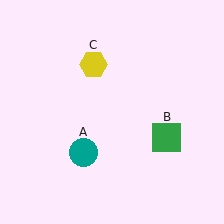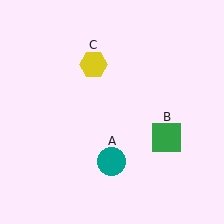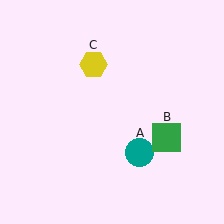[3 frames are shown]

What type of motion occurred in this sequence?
The teal circle (object A) rotated counterclockwise around the center of the scene.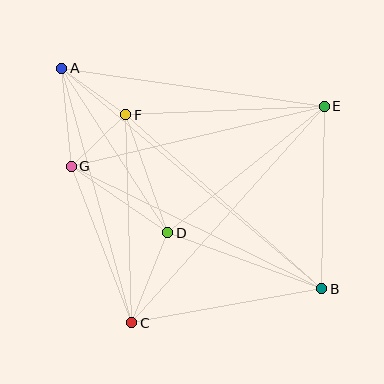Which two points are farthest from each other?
Points A and B are farthest from each other.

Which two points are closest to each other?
Points F and G are closest to each other.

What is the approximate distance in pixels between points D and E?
The distance between D and E is approximately 201 pixels.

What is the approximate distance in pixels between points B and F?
The distance between B and F is approximately 262 pixels.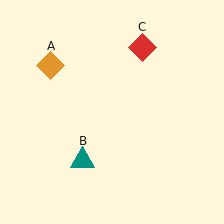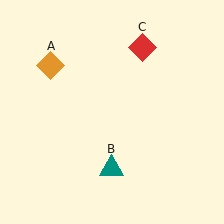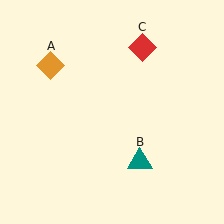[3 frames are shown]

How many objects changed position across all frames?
1 object changed position: teal triangle (object B).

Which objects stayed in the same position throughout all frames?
Orange diamond (object A) and red diamond (object C) remained stationary.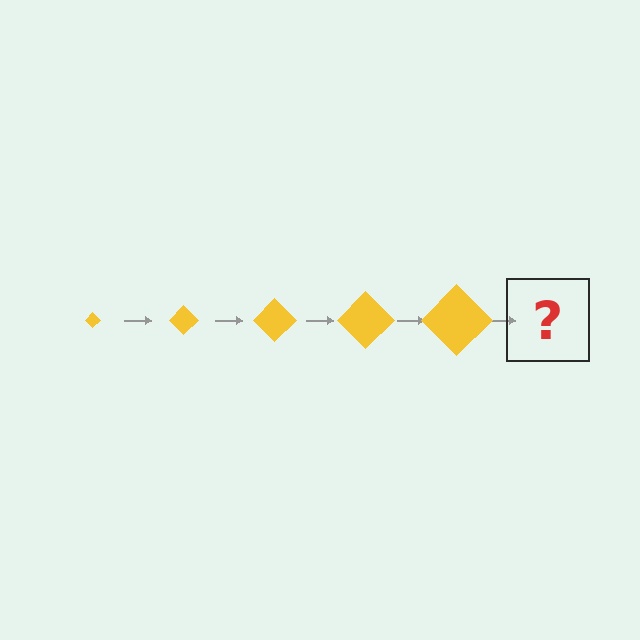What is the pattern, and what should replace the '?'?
The pattern is that the diamond gets progressively larger each step. The '?' should be a yellow diamond, larger than the previous one.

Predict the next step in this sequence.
The next step is a yellow diamond, larger than the previous one.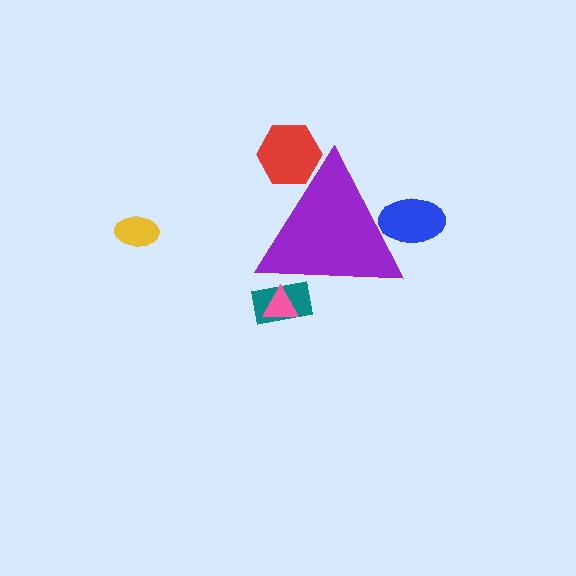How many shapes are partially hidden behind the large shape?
4 shapes are partially hidden.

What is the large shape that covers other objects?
A purple triangle.